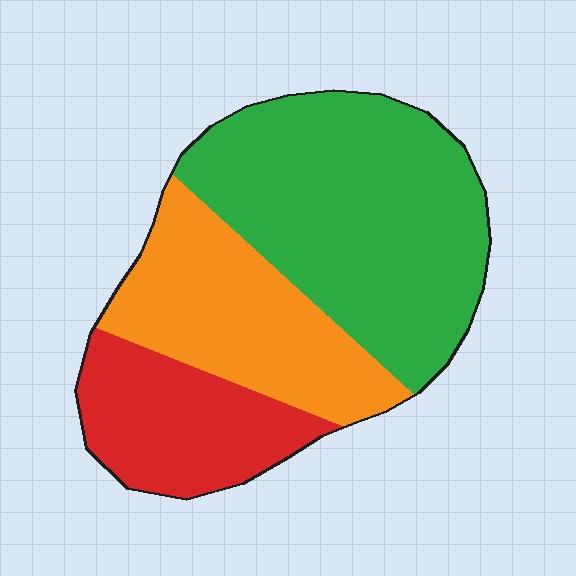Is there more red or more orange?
Orange.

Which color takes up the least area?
Red, at roughly 20%.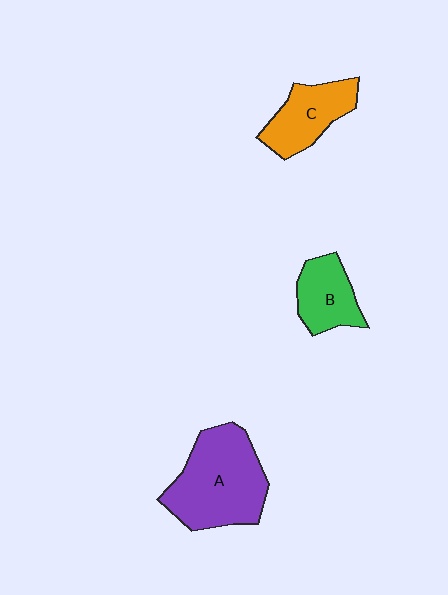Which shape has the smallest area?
Shape B (green).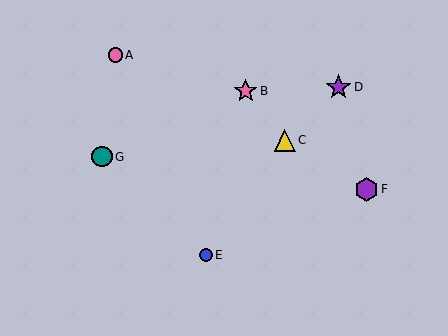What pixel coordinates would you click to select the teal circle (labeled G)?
Click at (102, 157) to select the teal circle G.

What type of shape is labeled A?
Shape A is a pink circle.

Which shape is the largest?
The purple star (labeled D) is the largest.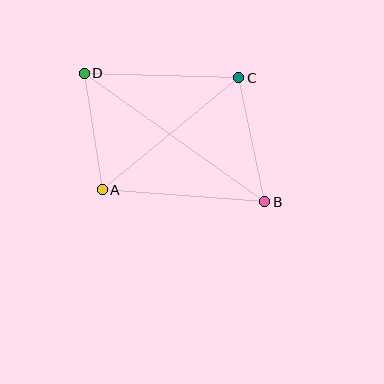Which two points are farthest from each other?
Points B and D are farthest from each other.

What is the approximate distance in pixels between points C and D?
The distance between C and D is approximately 155 pixels.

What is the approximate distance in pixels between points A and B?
The distance between A and B is approximately 163 pixels.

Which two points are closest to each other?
Points A and D are closest to each other.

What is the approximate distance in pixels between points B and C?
The distance between B and C is approximately 127 pixels.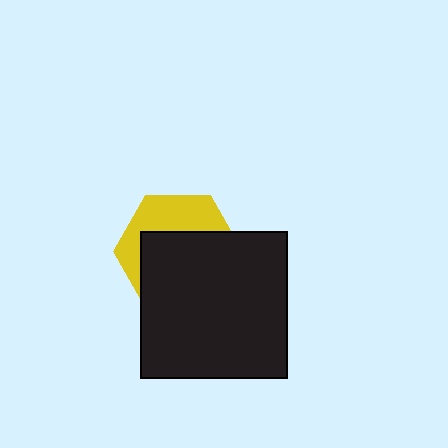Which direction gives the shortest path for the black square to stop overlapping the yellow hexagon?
Moving down gives the shortest separation.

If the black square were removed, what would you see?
You would see the complete yellow hexagon.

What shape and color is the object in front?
The object in front is a black square.